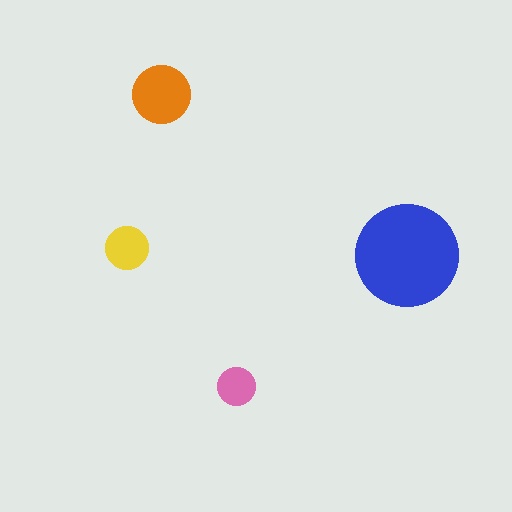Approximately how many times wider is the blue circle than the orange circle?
About 2 times wider.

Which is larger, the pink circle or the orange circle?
The orange one.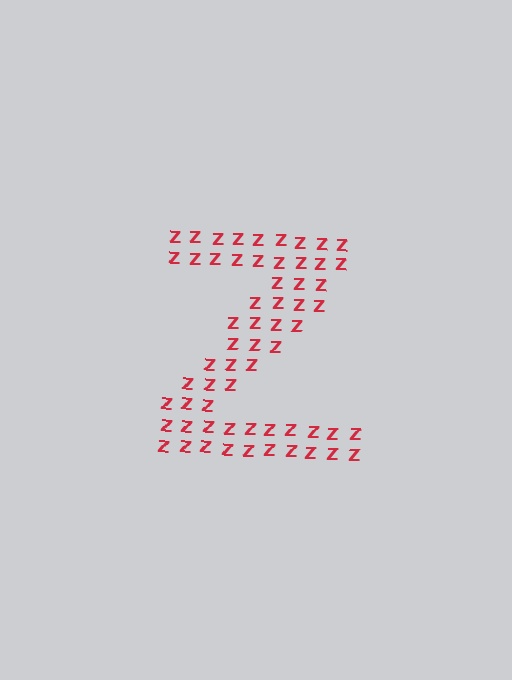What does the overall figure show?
The overall figure shows the letter Z.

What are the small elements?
The small elements are letter Z's.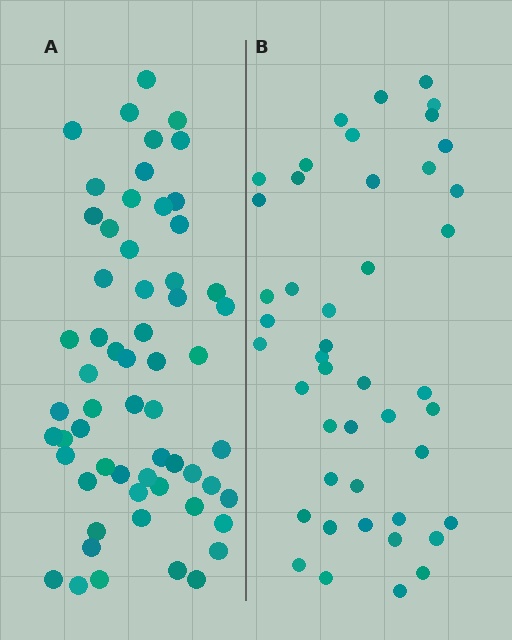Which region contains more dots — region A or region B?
Region A (the left region) has more dots.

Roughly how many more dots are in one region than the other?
Region A has approximately 15 more dots than region B.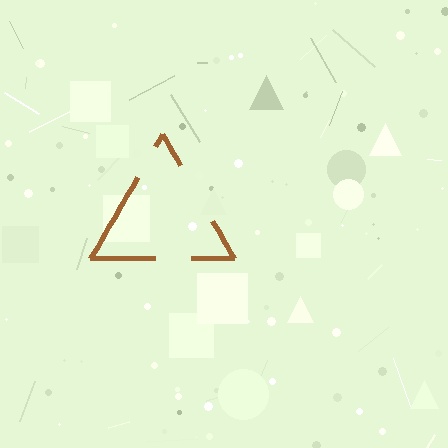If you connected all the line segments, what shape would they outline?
They would outline a triangle.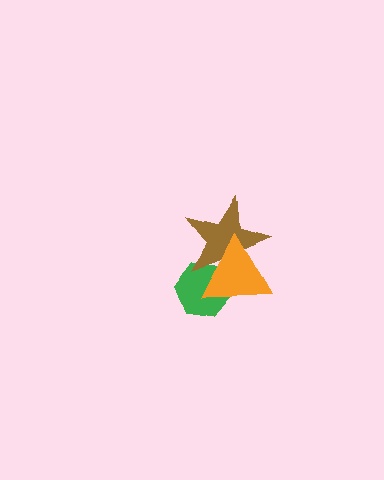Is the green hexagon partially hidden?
Yes, it is partially covered by another shape.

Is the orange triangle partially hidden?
No, no other shape covers it.